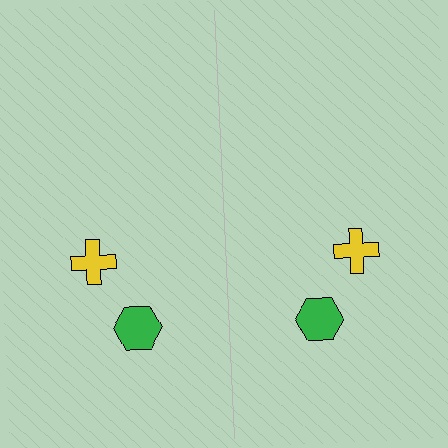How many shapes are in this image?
There are 4 shapes in this image.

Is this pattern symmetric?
Yes, this pattern has bilateral (reflection) symmetry.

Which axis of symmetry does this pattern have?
The pattern has a vertical axis of symmetry running through the center of the image.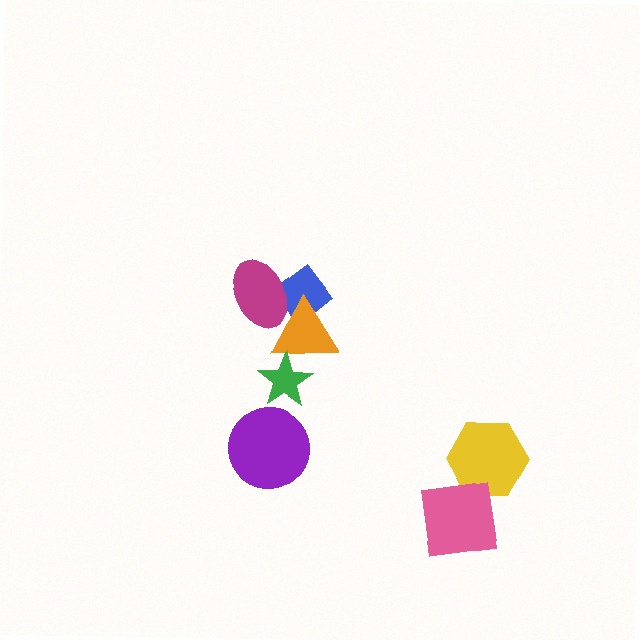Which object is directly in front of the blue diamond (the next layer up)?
The magenta ellipse is directly in front of the blue diamond.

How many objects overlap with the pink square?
1 object overlaps with the pink square.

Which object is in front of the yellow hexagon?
The pink square is in front of the yellow hexagon.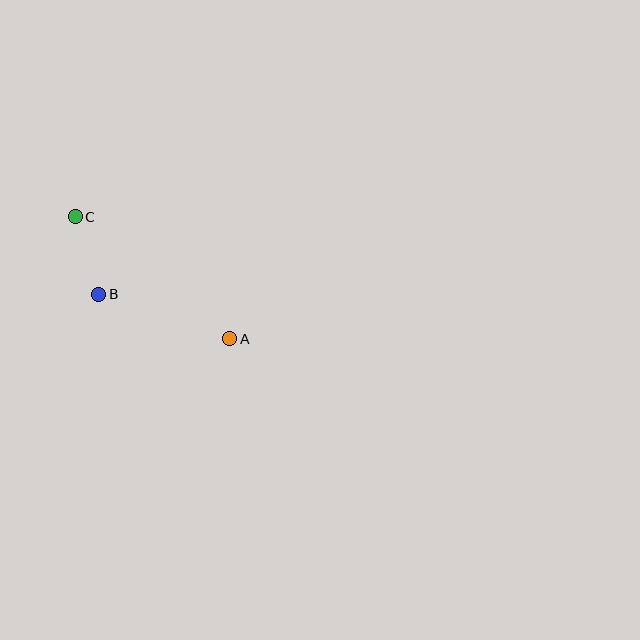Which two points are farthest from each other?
Points A and C are farthest from each other.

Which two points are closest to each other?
Points B and C are closest to each other.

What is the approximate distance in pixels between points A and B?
The distance between A and B is approximately 139 pixels.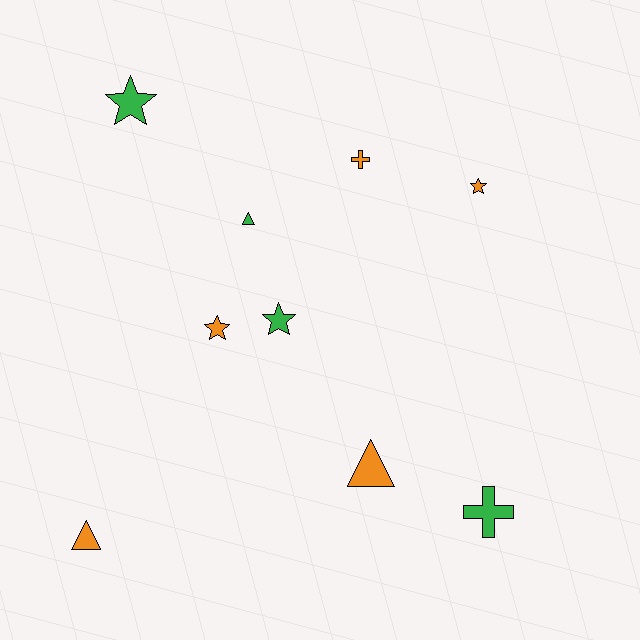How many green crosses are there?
There is 1 green cross.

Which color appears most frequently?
Orange, with 5 objects.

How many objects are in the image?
There are 9 objects.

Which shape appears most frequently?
Star, with 4 objects.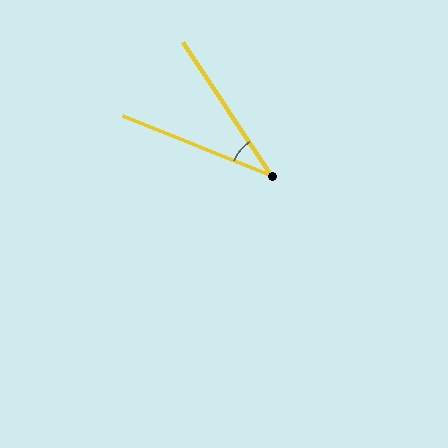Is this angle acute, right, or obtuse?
It is acute.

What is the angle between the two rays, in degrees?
Approximately 35 degrees.